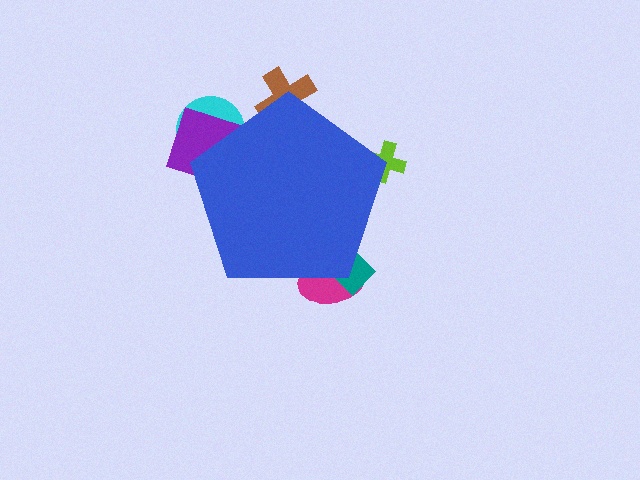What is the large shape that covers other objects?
A blue pentagon.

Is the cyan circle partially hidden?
Yes, the cyan circle is partially hidden behind the blue pentagon.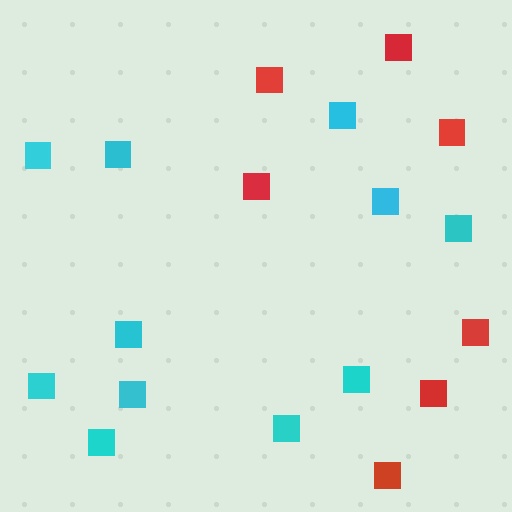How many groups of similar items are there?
There are 2 groups: one group of cyan squares (11) and one group of red squares (7).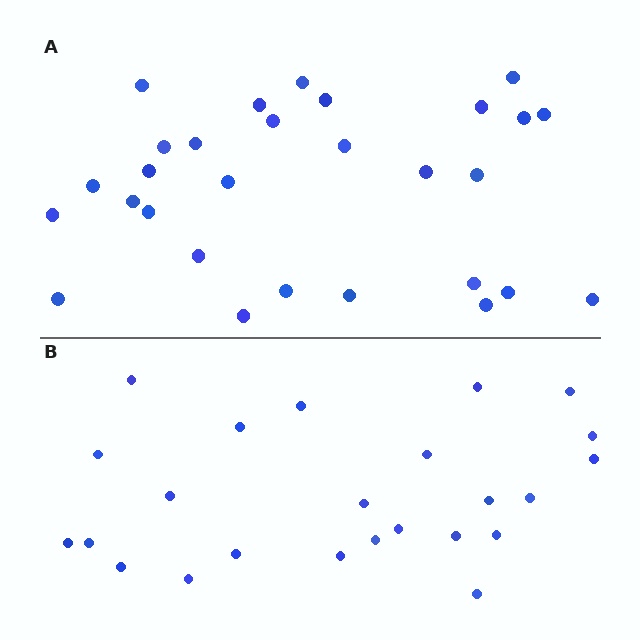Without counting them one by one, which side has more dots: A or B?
Region A (the top region) has more dots.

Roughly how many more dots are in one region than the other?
Region A has about 5 more dots than region B.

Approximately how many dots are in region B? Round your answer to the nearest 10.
About 20 dots. (The exact count is 24, which rounds to 20.)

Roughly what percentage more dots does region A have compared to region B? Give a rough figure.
About 20% more.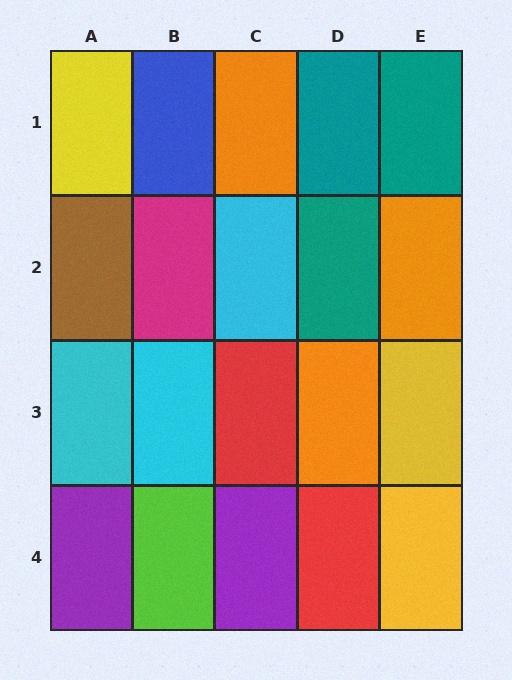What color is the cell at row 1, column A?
Yellow.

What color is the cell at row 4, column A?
Purple.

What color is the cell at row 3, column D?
Orange.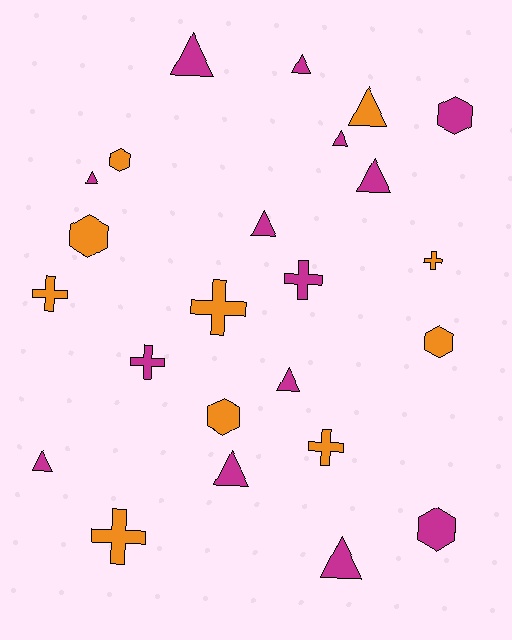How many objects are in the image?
There are 24 objects.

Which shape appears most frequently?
Triangle, with 11 objects.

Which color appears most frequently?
Magenta, with 14 objects.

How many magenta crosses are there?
There are 2 magenta crosses.